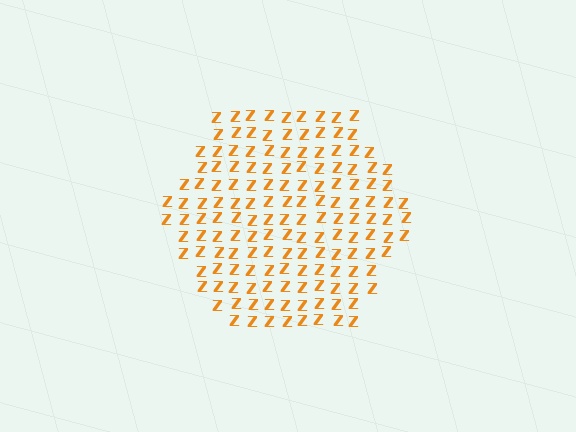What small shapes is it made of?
It is made of small letter Z's.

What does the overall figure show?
The overall figure shows a hexagon.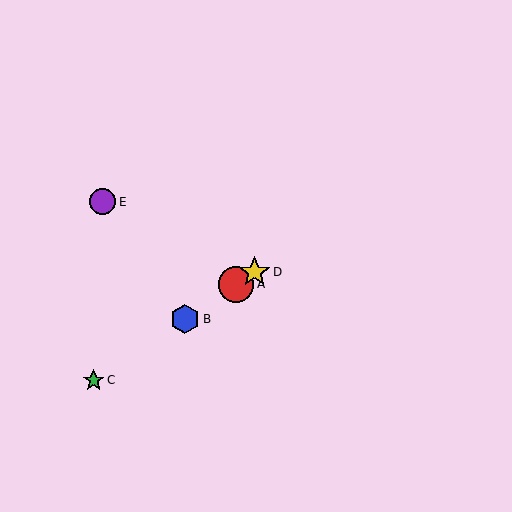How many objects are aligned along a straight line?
4 objects (A, B, C, D) are aligned along a straight line.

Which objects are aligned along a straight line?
Objects A, B, C, D are aligned along a straight line.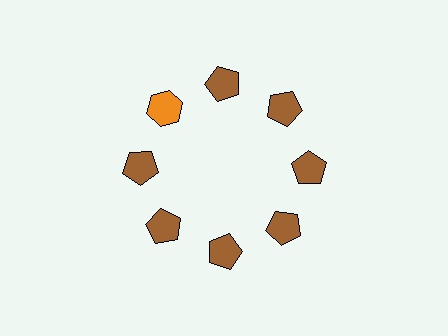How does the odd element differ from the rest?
It differs in both color (orange instead of brown) and shape (hexagon instead of pentagon).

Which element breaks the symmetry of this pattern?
The orange hexagon at roughly the 10 o'clock position breaks the symmetry. All other shapes are brown pentagons.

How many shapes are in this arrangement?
There are 8 shapes arranged in a ring pattern.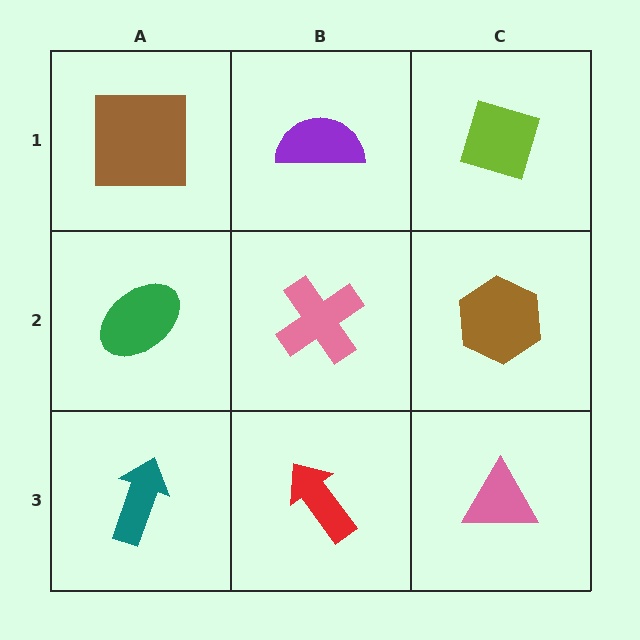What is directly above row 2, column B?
A purple semicircle.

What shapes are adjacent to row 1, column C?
A brown hexagon (row 2, column C), a purple semicircle (row 1, column B).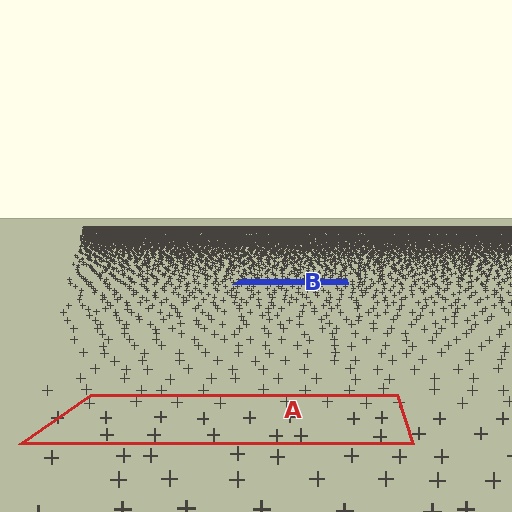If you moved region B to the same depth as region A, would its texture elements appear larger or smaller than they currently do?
They would appear larger. At a closer depth, the same texture elements are projected at a bigger on-screen size.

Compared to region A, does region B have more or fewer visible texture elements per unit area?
Region B has more texture elements per unit area — they are packed more densely because it is farther away.